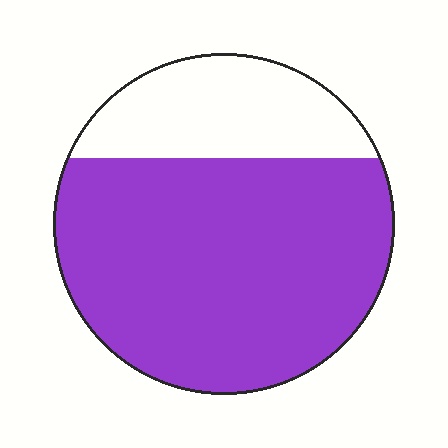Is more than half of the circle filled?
Yes.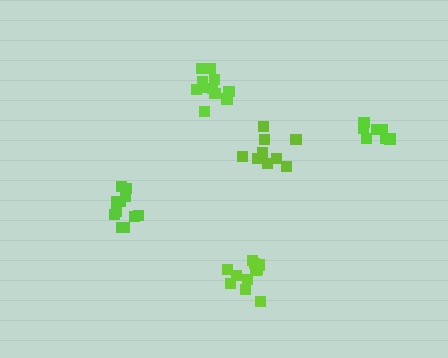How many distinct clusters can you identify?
There are 5 distinct clusters.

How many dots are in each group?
Group 1: 7 dots, Group 2: 12 dots, Group 3: 10 dots, Group 4: 11 dots, Group 5: 11 dots (51 total).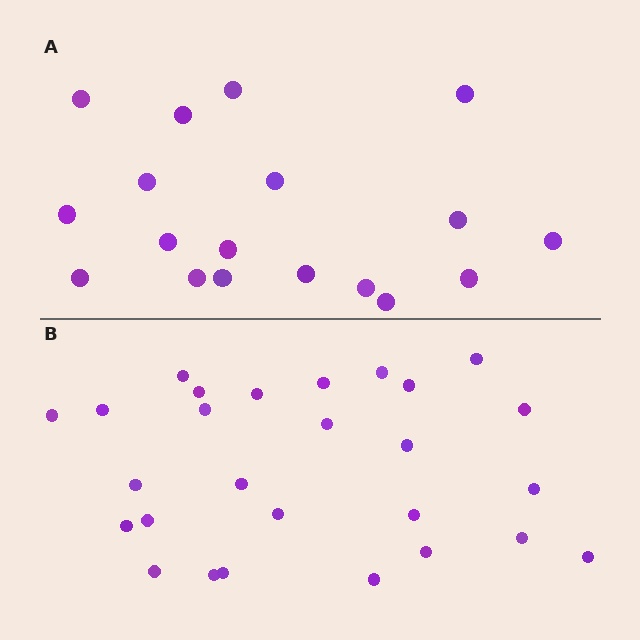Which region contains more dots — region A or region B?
Region B (the bottom region) has more dots.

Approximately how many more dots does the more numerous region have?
Region B has roughly 8 or so more dots than region A.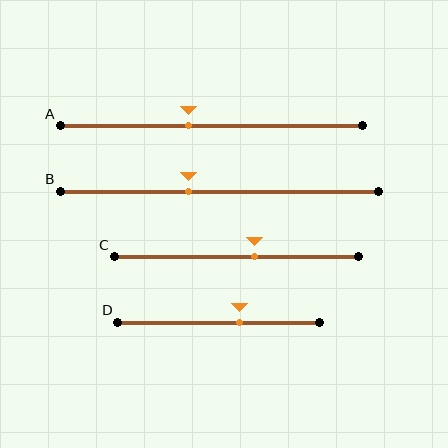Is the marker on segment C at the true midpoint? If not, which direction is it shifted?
No, the marker on segment C is shifted to the right by about 8% of the segment length.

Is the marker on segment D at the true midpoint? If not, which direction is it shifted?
No, the marker on segment D is shifted to the right by about 10% of the segment length.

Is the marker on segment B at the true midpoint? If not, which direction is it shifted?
No, the marker on segment B is shifted to the left by about 10% of the segment length.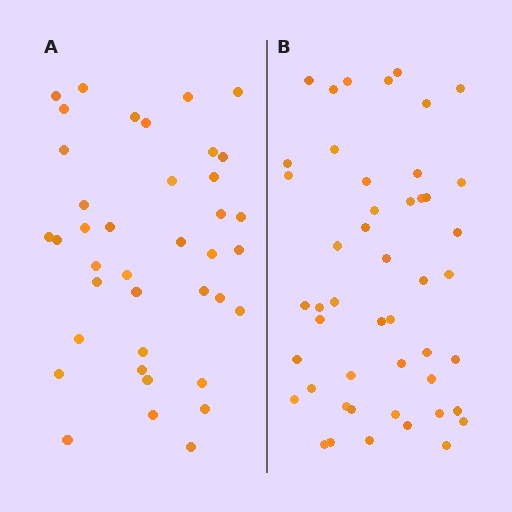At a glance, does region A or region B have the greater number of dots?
Region B (the right region) has more dots.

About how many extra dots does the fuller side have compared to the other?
Region B has roughly 8 or so more dots than region A.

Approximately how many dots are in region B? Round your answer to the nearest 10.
About 50 dots. (The exact count is 48, which rounds to 50.)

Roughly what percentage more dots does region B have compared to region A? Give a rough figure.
About 25% more.